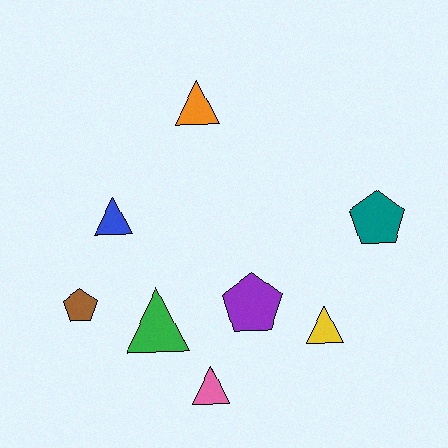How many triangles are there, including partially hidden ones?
There are 5 triangles.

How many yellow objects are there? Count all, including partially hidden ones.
There is 1 yellow object.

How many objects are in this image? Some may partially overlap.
There are 8 objects.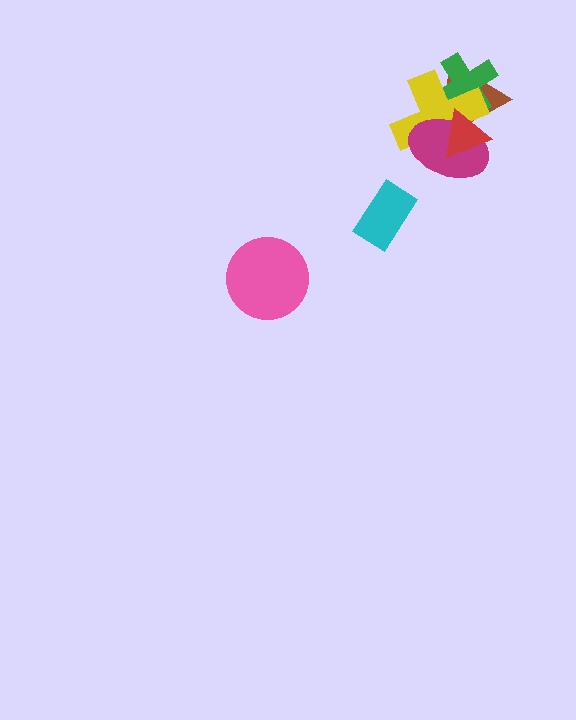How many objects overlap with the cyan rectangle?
0 objects overlap with the cyan rectangle.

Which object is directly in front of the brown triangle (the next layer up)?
The green cross is directly in front of the brown triangle.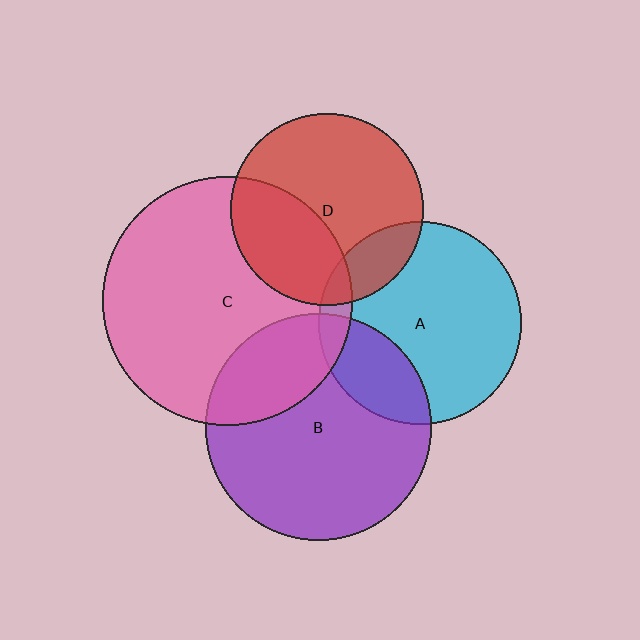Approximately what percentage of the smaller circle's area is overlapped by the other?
Approximately 15%.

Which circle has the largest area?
Circle C (pink).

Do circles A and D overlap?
Yes.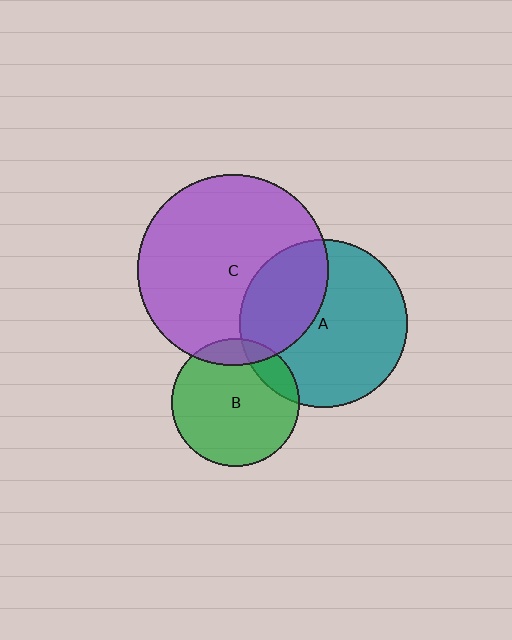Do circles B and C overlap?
Yes.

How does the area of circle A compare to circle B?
Approximately 1.7 times.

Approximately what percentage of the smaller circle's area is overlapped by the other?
Approximately 10%.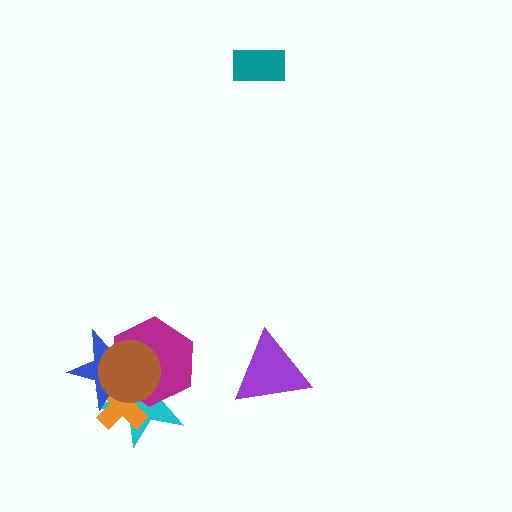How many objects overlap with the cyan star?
4 objects overlap with the cyan star.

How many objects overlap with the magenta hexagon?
4 objects overlap with the magenta hexagon.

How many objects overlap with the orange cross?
4 objects overlap with the orange cross.